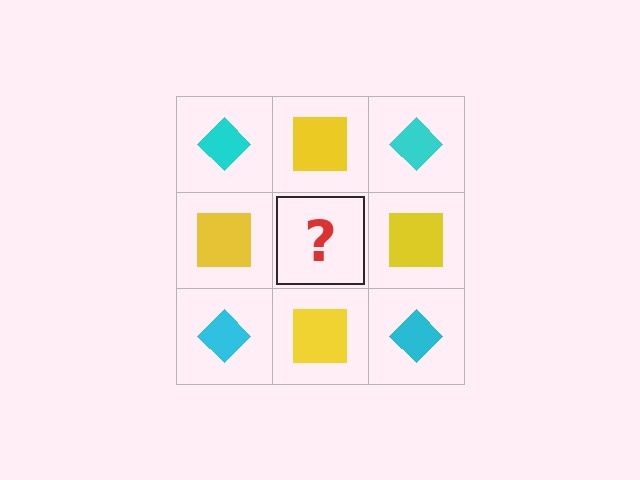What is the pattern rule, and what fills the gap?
The rule is that it alternates cyan diamond and yellow square in a checkerboard pattern. The gap should be filled with a cyan diamond.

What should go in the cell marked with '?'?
The missing cell should contain a cyan diamond.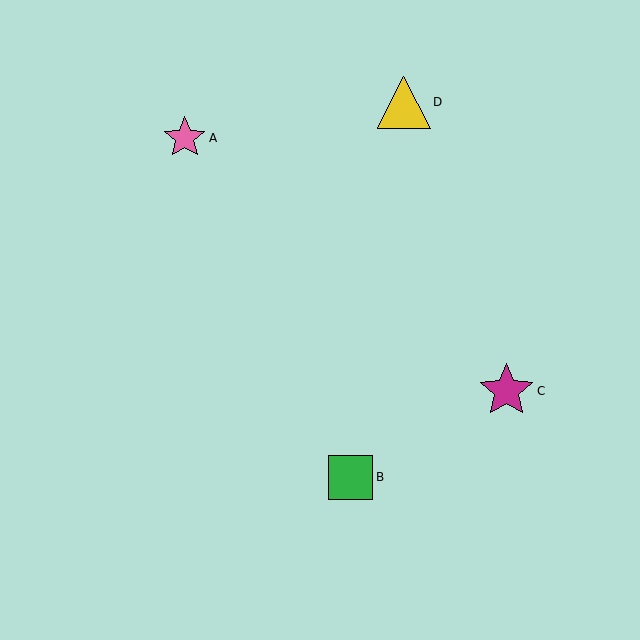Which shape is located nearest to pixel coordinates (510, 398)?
The magenta star (labeled C) at (507, 391) is nearest to that location.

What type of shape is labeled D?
Shape D is a yellow triangle.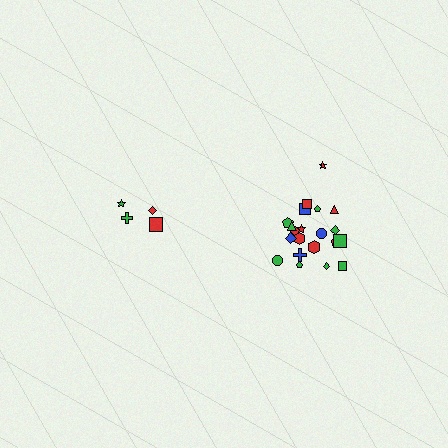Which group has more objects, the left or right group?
The right group.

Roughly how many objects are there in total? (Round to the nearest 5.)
Roughly 25 objects in total.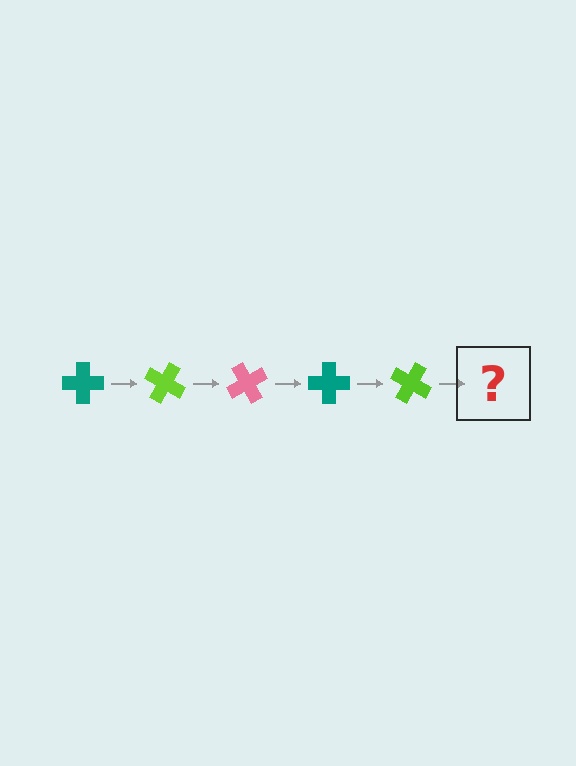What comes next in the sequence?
The next element should be a pink cross, rotated 150 degrees from the start.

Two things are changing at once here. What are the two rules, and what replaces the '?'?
The two rules are that it rotates 30 degrees each step and the color cycles through teal, lime, and pink. The '?' should be a pink cross, rotated 150 degrees from the start.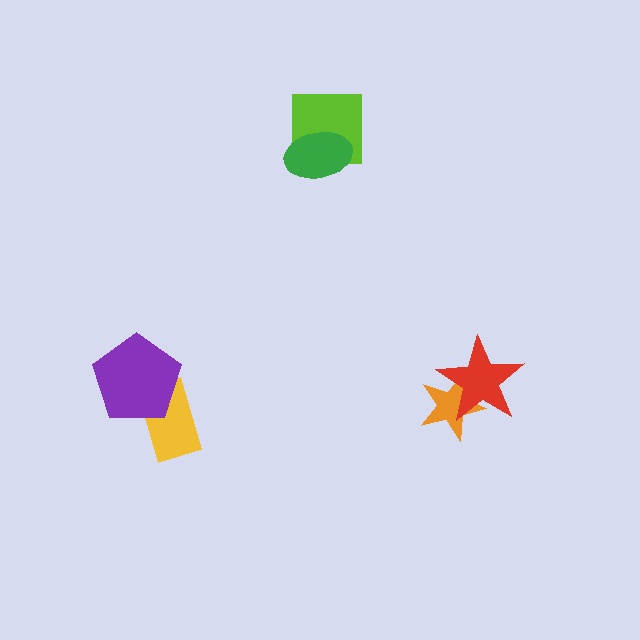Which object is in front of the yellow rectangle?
The purple pentagon is in front of the yellow rectangle.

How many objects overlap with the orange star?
1 object overlaps with the orange star.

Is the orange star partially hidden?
Yes, it is partially covered by another shape.